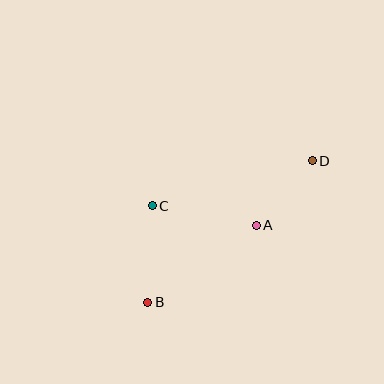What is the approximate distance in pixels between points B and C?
The distance between B and C is approximately 97 pixels.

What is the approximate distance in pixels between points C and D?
The distance between C and D is approximately 166 pixels.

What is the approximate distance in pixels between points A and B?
The distance between A and B is approximately 133 pixels.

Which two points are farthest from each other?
Points B and D are farthest from each other.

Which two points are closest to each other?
Points A and D are closest to each other.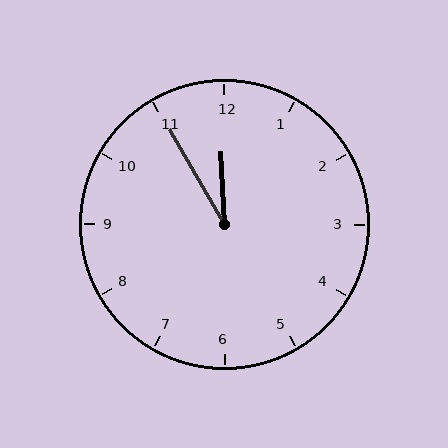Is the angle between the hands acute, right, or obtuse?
It is acute.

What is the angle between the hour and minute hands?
Approximately 28 degrees.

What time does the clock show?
11:55.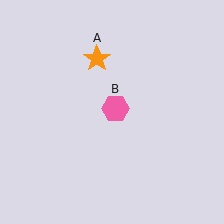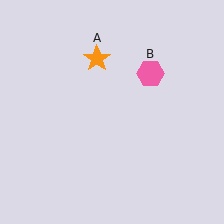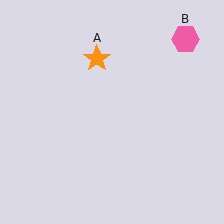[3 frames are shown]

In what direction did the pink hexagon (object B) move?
The pink hexagon (object B) moved up and to the right.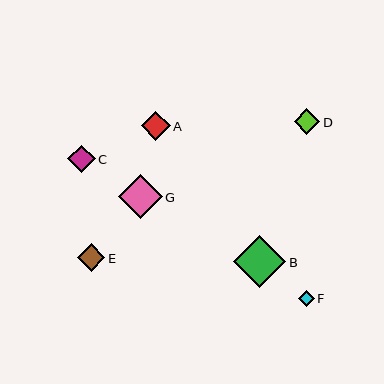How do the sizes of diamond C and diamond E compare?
Diamond C and diamond E are approximately the same size.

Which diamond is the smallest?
Diamond F is the smallest with a size of approximately 16 pixels.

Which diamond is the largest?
Diamond B is the largest with a size of approximately 52 pixels.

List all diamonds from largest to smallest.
From largest to smallest: B, G, A, C, E, D, F.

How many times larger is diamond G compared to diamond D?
Diamond G is approximately 1.7 times the size of diamond D.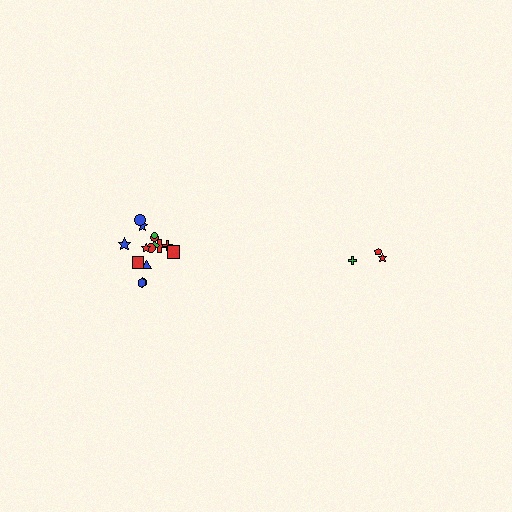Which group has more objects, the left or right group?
The left group.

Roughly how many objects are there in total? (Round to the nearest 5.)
Roughly 20 objects in total.